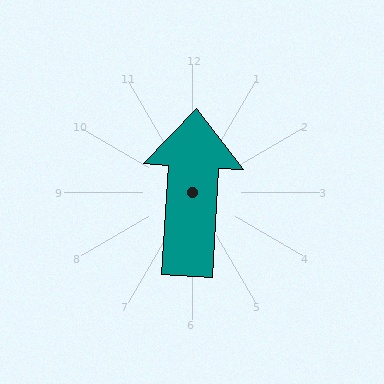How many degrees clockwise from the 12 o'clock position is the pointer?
Approximately 3 degrees.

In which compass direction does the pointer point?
North.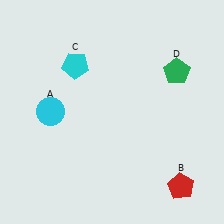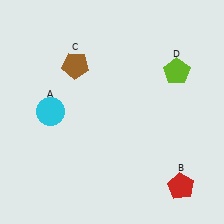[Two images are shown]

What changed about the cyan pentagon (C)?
In Image 1, C is cyan. In Image 2, it changed to brown.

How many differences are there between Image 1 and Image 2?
There are 2 differences between the two images.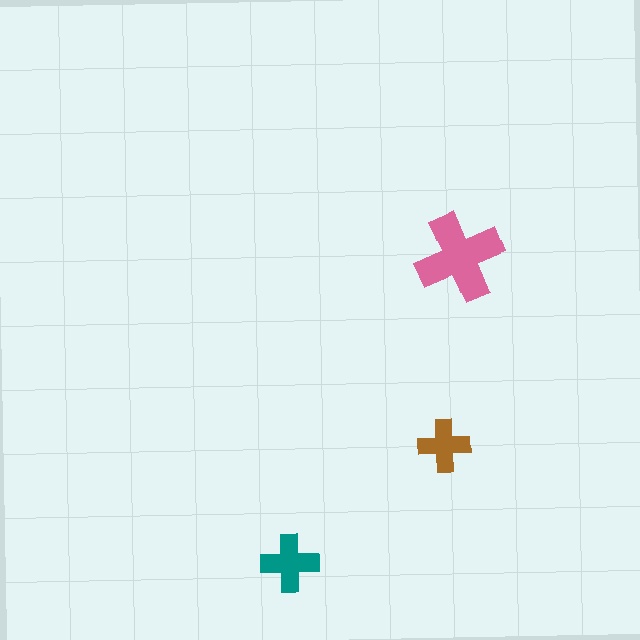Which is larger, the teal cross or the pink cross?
The pink one.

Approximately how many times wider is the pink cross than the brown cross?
About 1.5 times wider.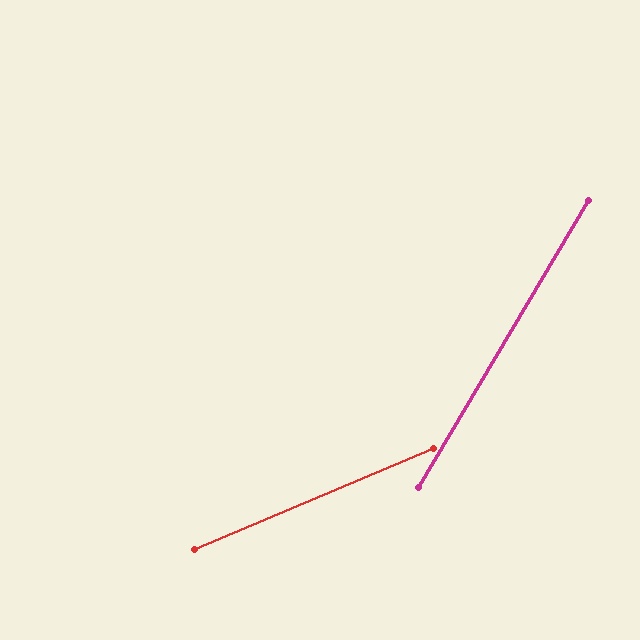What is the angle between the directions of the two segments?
Approximately 36 degrees.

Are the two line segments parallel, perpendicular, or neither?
Neither parallel nor perpendicular — they differ by about 36°.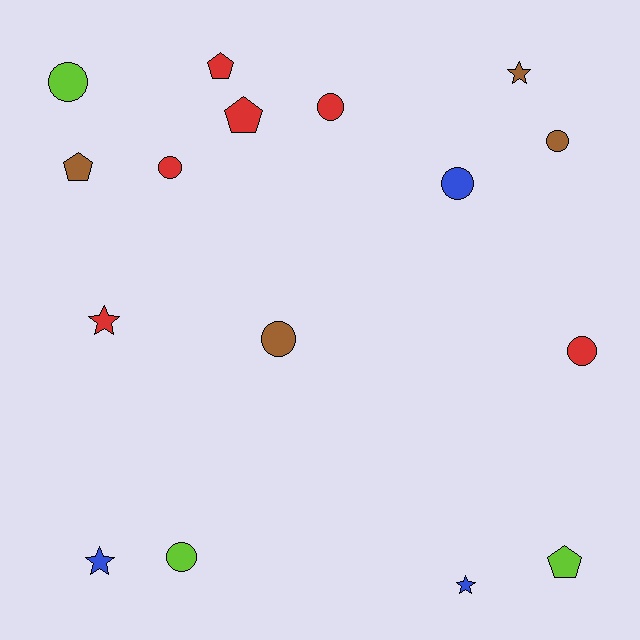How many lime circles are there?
There are 2 lime circles.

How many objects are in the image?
There are 16 objects.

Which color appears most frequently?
Red, with 6 objects.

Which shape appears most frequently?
Circle, with 8 objects.